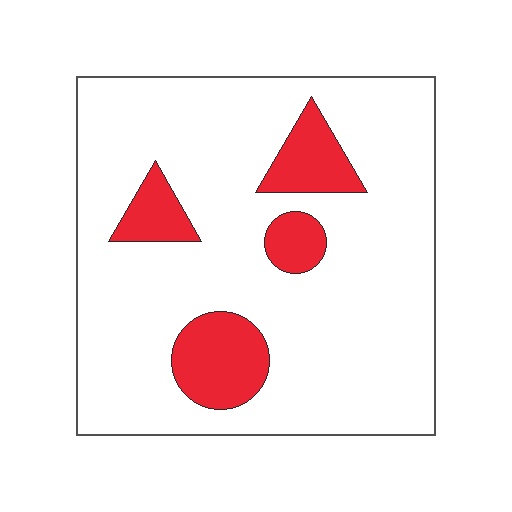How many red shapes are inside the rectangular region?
4.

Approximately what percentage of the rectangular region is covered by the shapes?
Approximately 15%.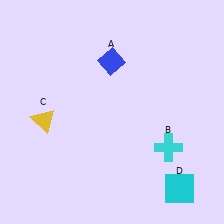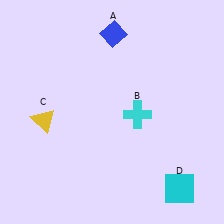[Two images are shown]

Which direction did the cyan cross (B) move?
The cyan cross (B) moved up.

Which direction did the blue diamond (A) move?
The blue diamond (A) moved up.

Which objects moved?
The objects that moved are: the blue diamond (A), the cyan cross (B).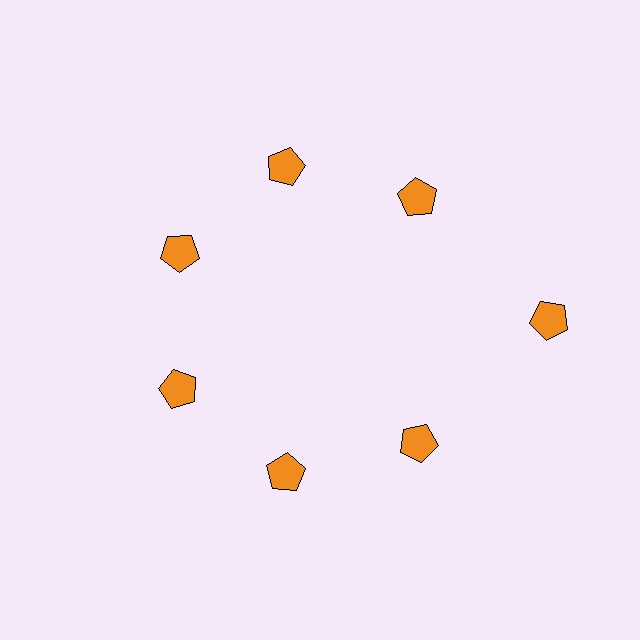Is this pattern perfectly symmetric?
No. The 7 orange pentagons are arranged in a ring, but one element near the 3 o'clock position is pushed outward from the center, breaking the 7-fold rotational symmetry.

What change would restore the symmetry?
The symmetry would be restored by moving it inward, back onto the ring so that all 7 pentagons sit at equal angles and equal distance from the center.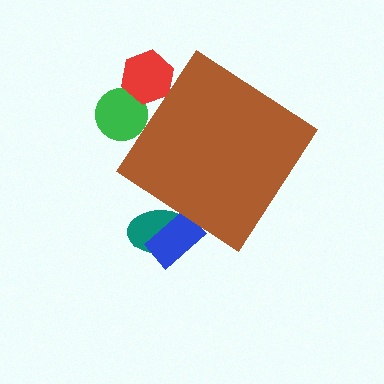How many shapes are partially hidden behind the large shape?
4 shapes are partially hidden.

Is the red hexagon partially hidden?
Yes, the red hexagon is partially hidden behind the brown diamond.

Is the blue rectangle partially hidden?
Yes, the blue rectangle is partially hidden behind the brown diamond.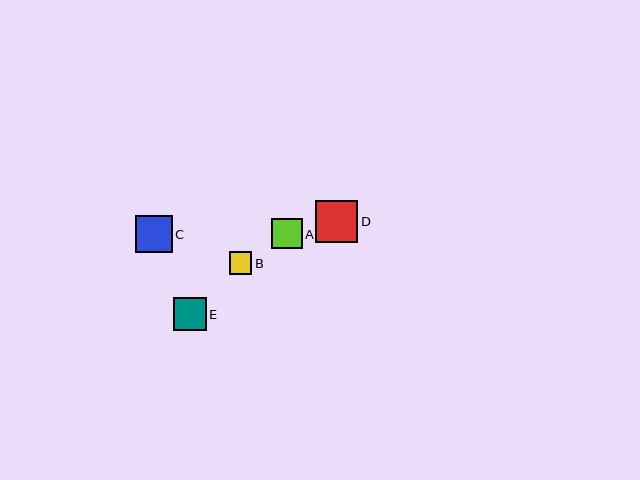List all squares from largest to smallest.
From largest to smallest: D, C, E, A, B.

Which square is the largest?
Square D is the largest with a size of approximately 42 pixels.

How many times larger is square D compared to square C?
Square D is approximately 1.1 times the size of square C.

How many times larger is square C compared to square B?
Square C is approximately 1.6 times the size of square B.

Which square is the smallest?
Square B is the smallest with a size of approximately 22 pixels.